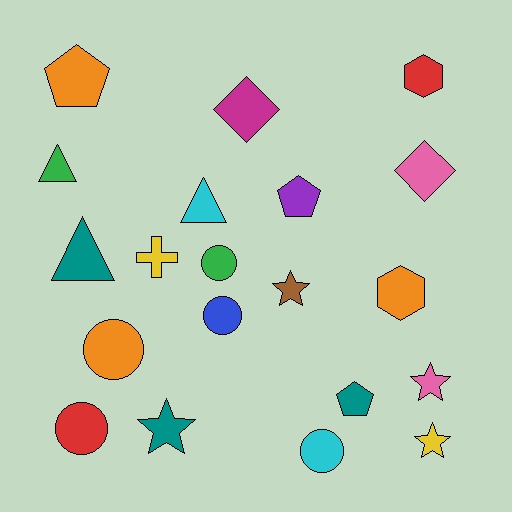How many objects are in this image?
There are 20 objects.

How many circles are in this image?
There are 5 circles.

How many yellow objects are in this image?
There are 2 yellow objects.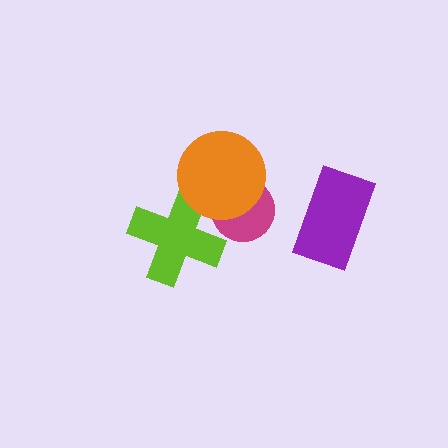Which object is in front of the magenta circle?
The orange circle is in front of the magenta circle.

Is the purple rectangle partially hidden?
No, no other shape covers it.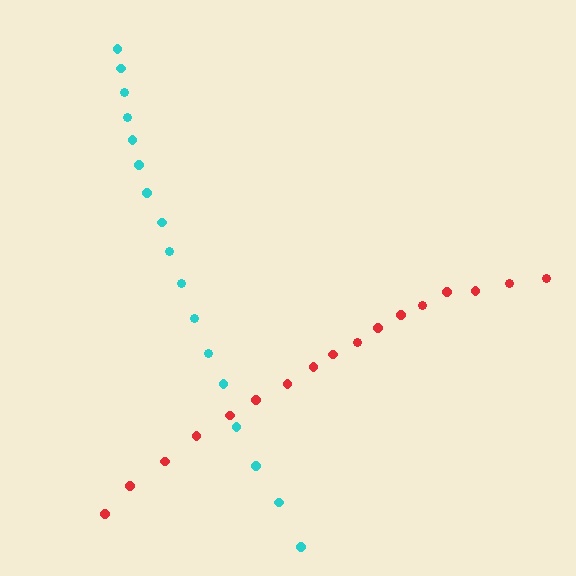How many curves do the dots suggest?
There are 2 distinct paths.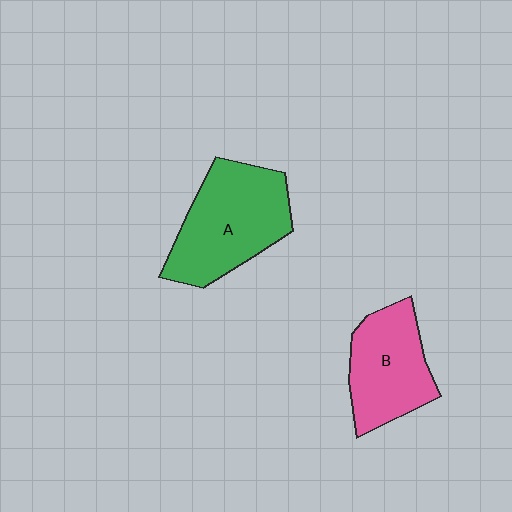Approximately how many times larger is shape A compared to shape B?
Approximately 1.3 times.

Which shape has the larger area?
Shape A (green).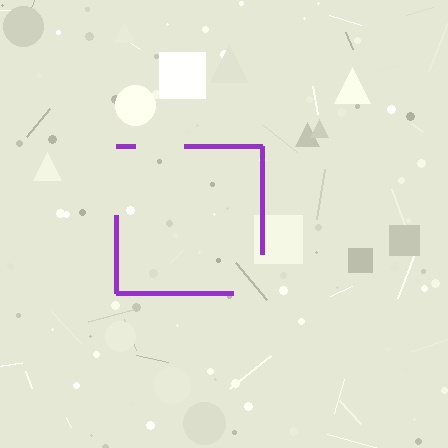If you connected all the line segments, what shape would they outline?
They would outline a square.